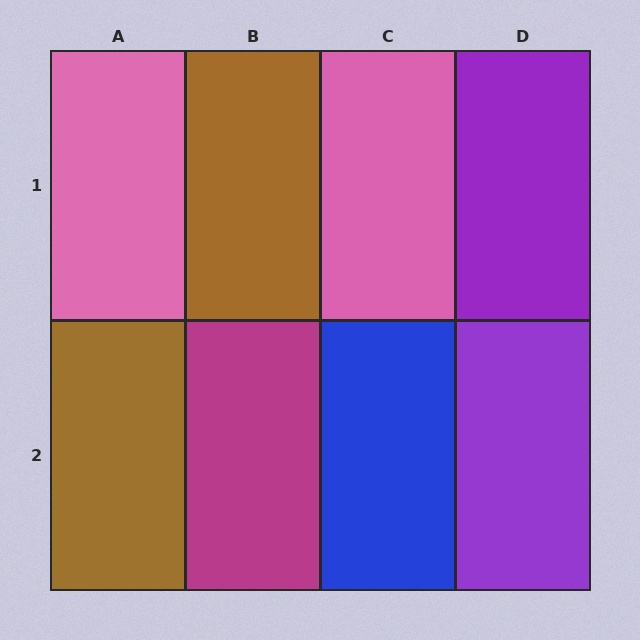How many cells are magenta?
1 cell is magenta.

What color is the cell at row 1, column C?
Pink.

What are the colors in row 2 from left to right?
Brown, magenta, blue, purple.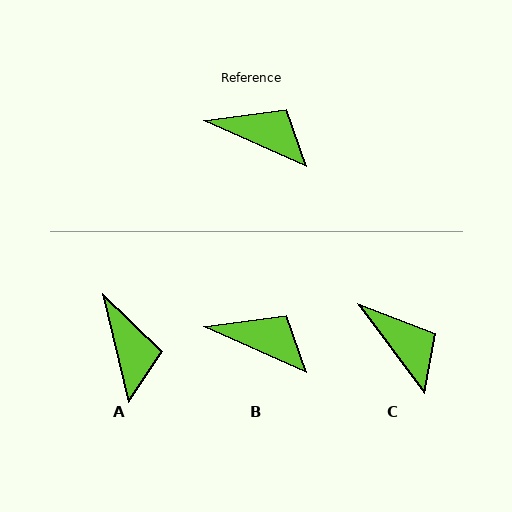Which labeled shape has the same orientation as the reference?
B.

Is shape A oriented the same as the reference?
No, it is off by about 52 degrees.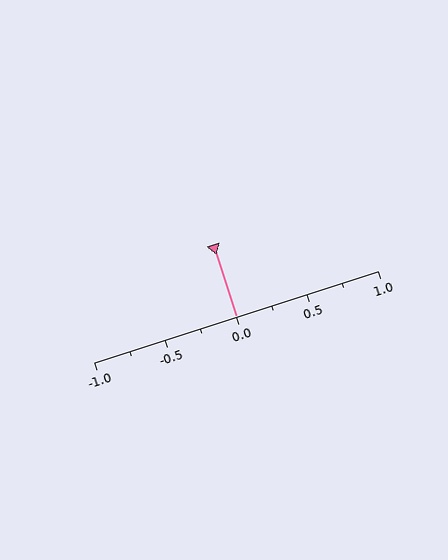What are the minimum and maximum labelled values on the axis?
The axis runs from -1.0 to 1.0.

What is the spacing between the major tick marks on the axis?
The major ticks are spaced 0.5 apart.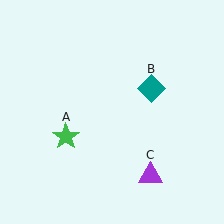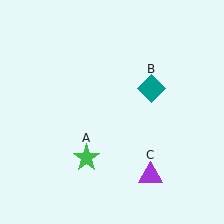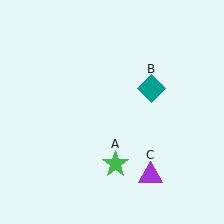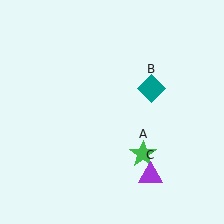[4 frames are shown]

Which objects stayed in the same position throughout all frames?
Teal diamond (object B) and purple triangle (object C) remained stationary.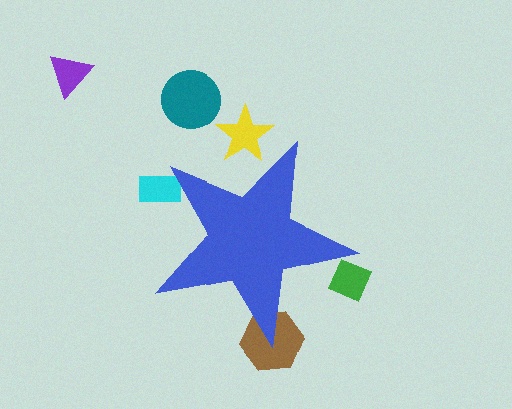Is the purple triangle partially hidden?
No, the purple triangle is fully visible.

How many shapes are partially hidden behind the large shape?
4 shapes are partially hidden.